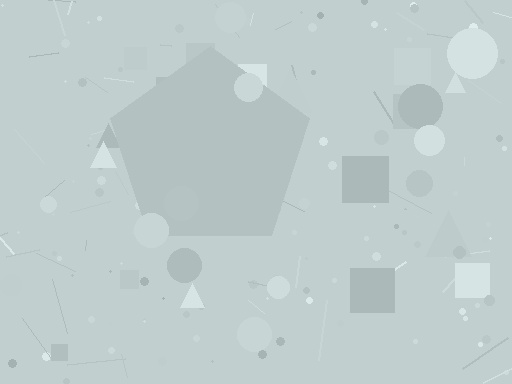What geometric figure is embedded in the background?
A pentagon is embedded in the background.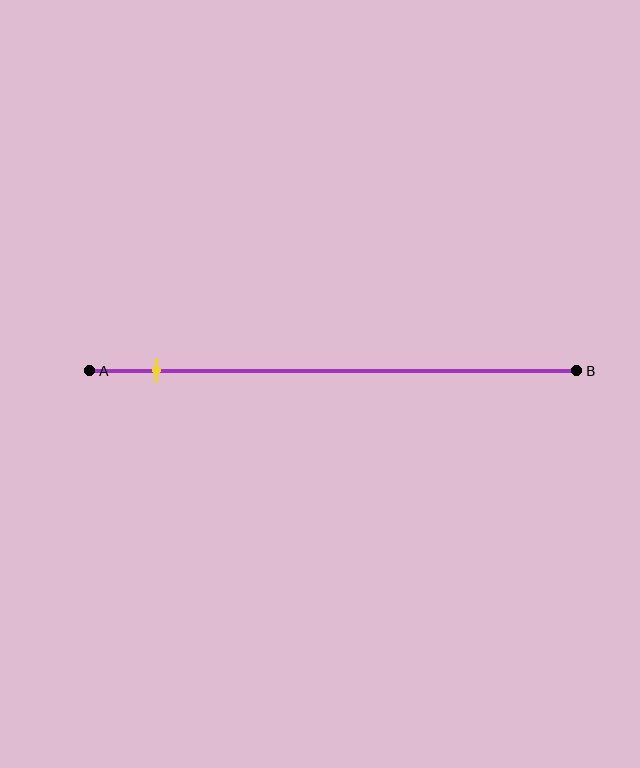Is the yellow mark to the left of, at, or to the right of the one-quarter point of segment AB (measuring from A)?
The yellow mark is to the left of the one-quarter point of segment AB.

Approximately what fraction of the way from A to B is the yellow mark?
The yellow mark is approximately 15% of the way from A to B.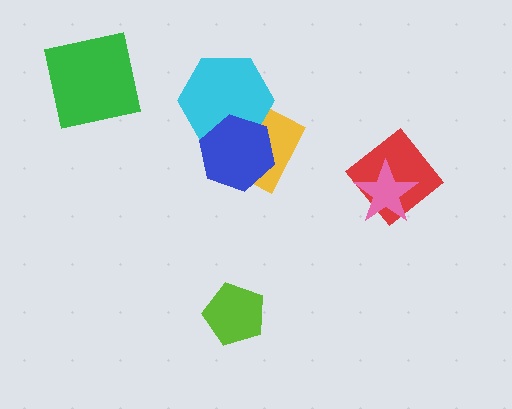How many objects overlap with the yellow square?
2 objects overlap with the yellow square.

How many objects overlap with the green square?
0 objects overlap with the green square.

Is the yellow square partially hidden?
Yes, it is partially covered by another shape.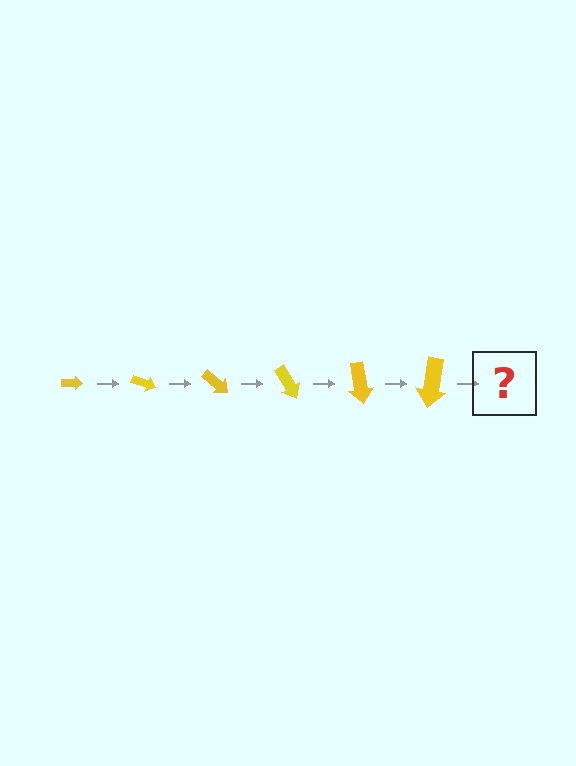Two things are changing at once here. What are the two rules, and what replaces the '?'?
The two rules are that the arrow grows larger each step and it rotates 20 degrees each step. The '?' should be an arrow, larger than the previous one and rotated 120 degrees from the start.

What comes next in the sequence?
The next element should be an arrow, larger than the previous one and rotated 120 degrees from the start.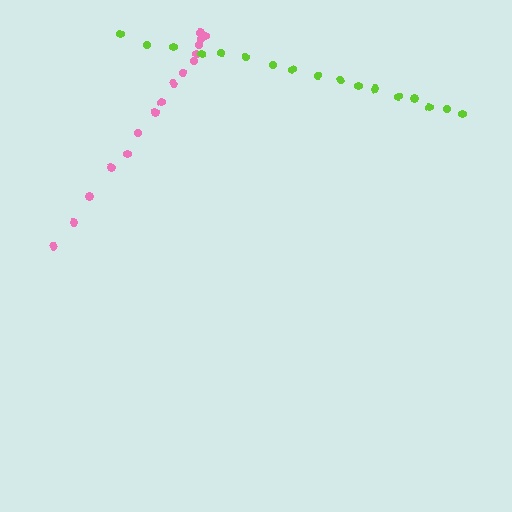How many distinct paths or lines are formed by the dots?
There are 2 distinct paths.